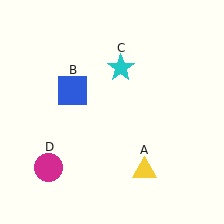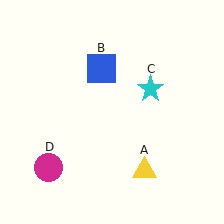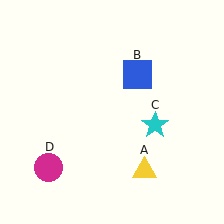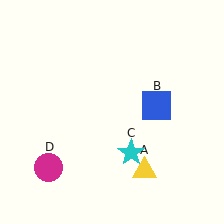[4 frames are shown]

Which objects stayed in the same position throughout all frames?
Yellow triangle (object A) and magenta circle (object D) remained stationary.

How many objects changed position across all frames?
2 objects changed position: blue square (object B), cyan star (object C).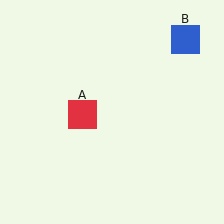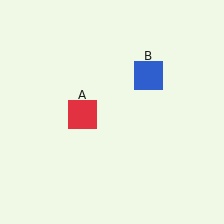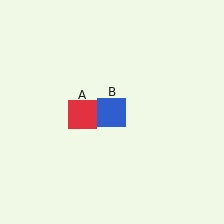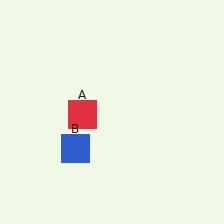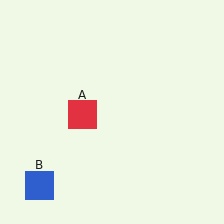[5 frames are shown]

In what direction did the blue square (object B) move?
The blue square (object B) moved down and to the left.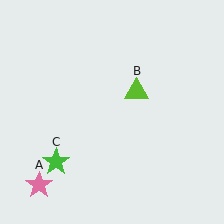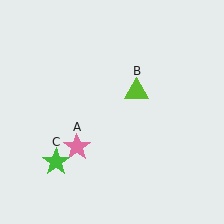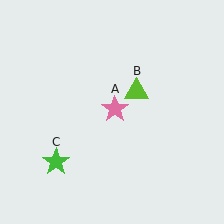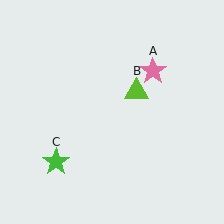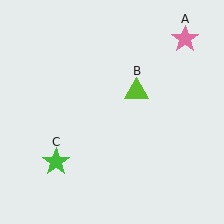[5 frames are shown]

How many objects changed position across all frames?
1 object changed position: pink star (object A).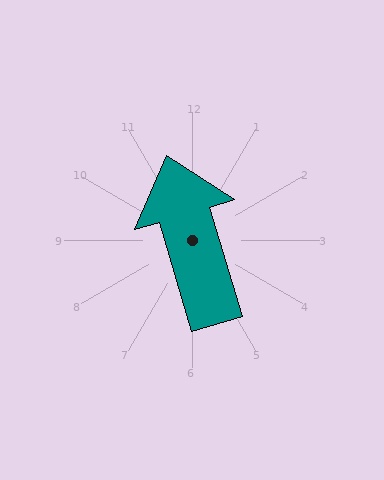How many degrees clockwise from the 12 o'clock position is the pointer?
Approximately 343 degrees.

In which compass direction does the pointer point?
North.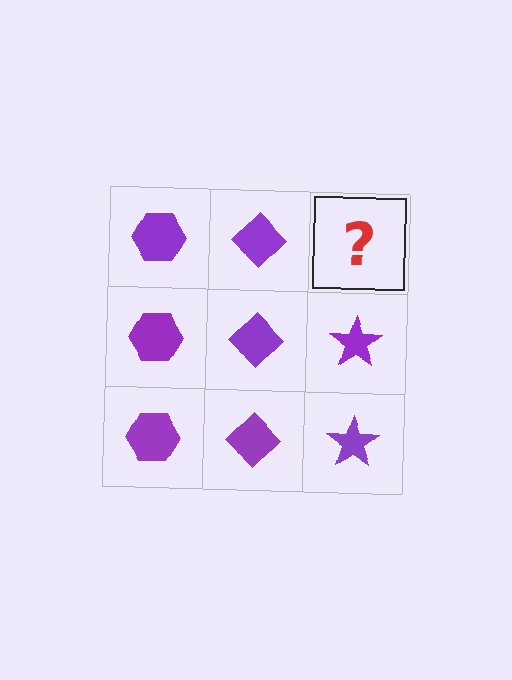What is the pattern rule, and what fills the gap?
The rule is that each column has a consistent shape. The gap should be filled with a purple star.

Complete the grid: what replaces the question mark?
The question mark should be replaced with a purple star.